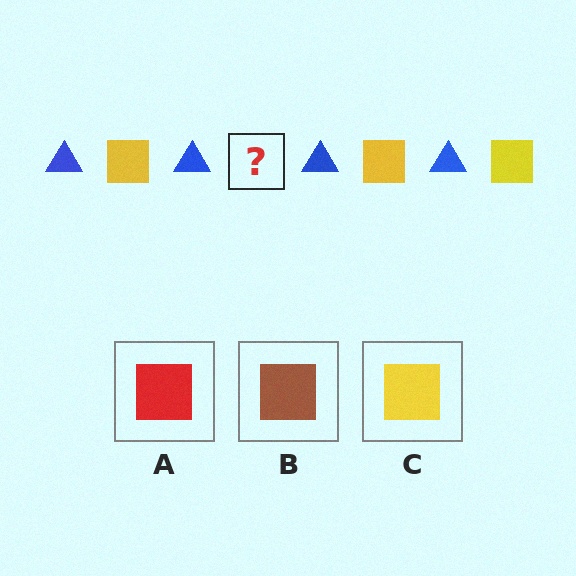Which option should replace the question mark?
Option C.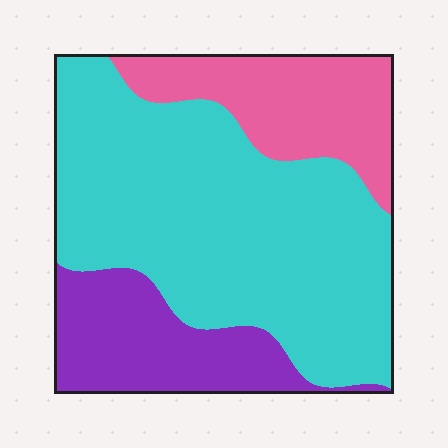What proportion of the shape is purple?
Purple takes up about one fifth (1/5) of the shape.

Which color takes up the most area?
Cyan, at roughly 60%.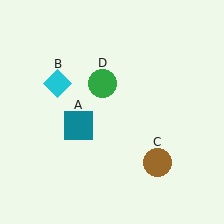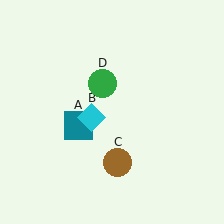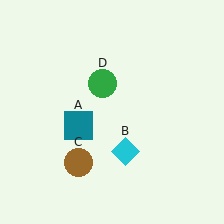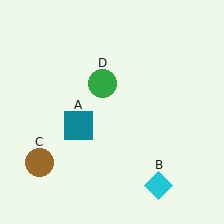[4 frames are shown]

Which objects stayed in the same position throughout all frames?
Teal square (object A) and green circle (object D) remained stationary.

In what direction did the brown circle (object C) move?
The brown circle (object C) moved left.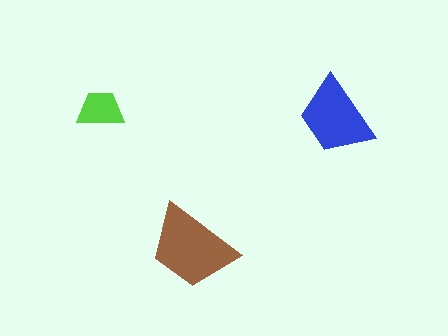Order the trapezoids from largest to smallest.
the brown one, the blue one, the lime one.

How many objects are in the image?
There are 3 objects in the image.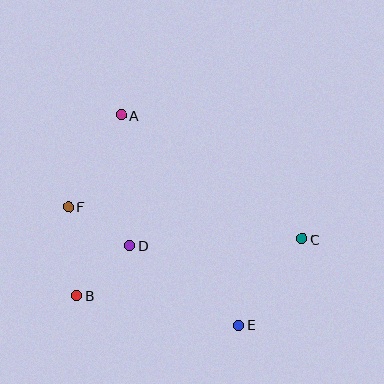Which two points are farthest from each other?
Points A and E are farthest from each other.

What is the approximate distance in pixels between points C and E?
The distance between C and E is approximately 107 pixels.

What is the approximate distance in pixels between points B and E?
The distance between B and E is approximately 164 pixels.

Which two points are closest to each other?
Points D and F are closest to each other.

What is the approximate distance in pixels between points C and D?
The distance between C and D is approximately 172 pixels.